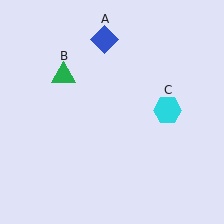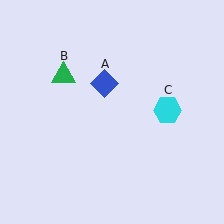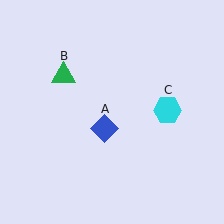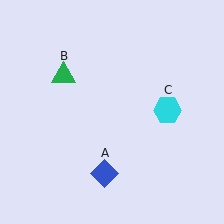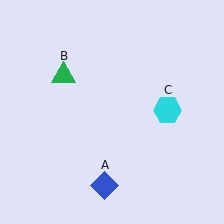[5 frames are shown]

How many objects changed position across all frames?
1 object changed position: blue diamond (object A).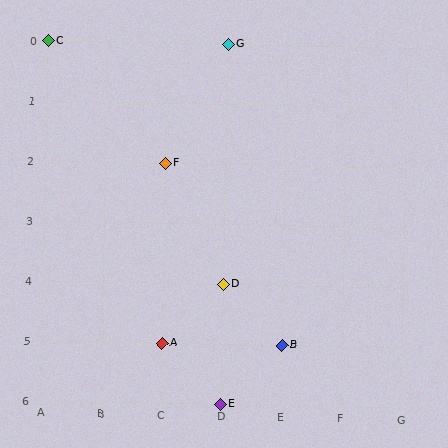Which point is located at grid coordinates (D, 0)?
Point G is at (D, 0).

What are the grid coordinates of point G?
Point G is at grid coordinates (D, 0).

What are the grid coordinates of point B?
Point B is at grid coordinates (E, 5).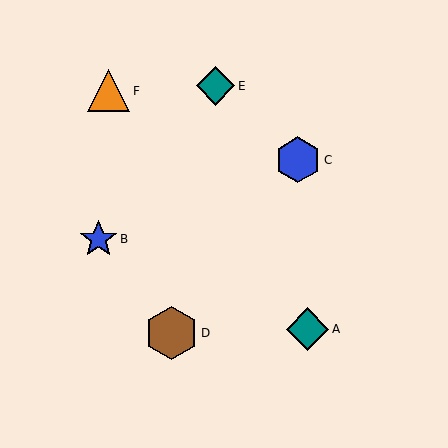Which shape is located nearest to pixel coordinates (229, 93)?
The teal diamond (labeled E) at (215, 86) is nearest to that location.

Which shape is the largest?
The brown hexagon (labeled D) is the largest.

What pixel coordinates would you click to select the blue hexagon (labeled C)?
Click at (298, 160) to select the blue hexagon C.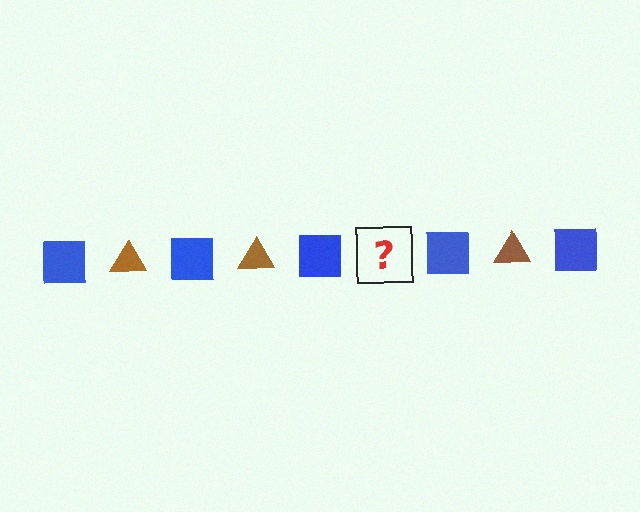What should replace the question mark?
The question mark should be replaced with a brown triangle.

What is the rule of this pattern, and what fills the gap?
The rule is that the pattern alternates between blue square and brown triangle. The gap should be filled with a brown triangle.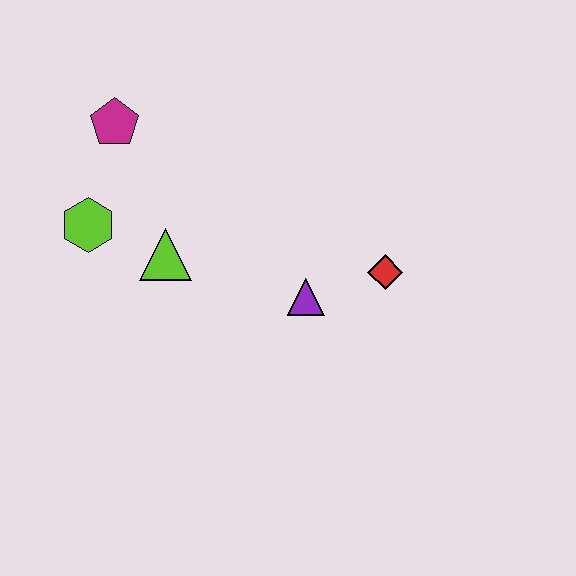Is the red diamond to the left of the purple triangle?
No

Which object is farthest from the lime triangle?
The red diamond is farthest from the lime triangle.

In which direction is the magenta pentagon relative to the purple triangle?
The magenta pentagon is to the left of the purple triangle.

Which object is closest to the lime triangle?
The lime hexagon is closest to the lime triangle.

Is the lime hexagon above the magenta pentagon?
No